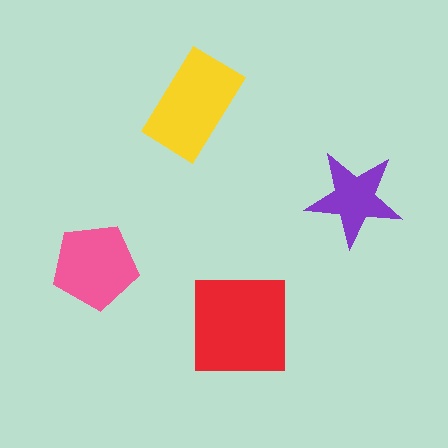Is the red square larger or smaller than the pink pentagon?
Larger.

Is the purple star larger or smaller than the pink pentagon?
Smaller.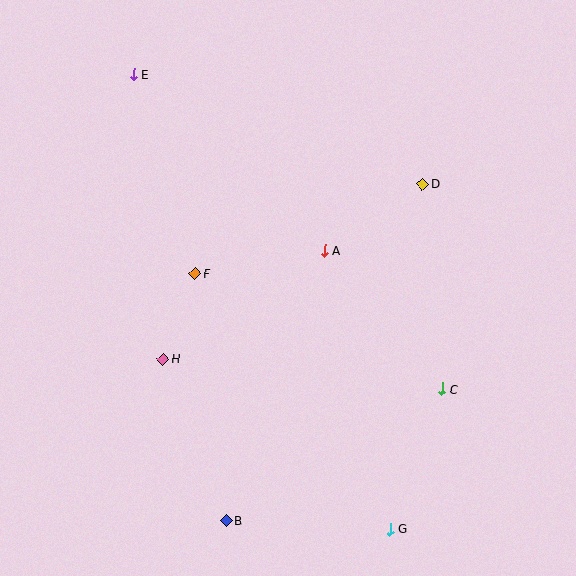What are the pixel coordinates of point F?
Point F is at (195, 273).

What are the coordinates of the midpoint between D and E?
The midpoint between D and E is at (278, 129).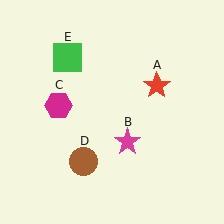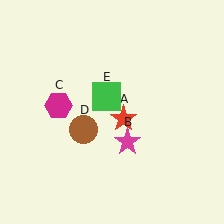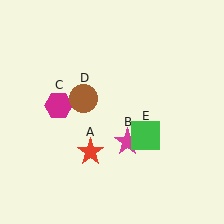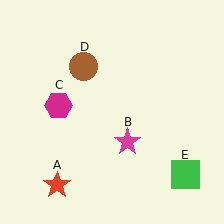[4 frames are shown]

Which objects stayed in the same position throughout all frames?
Magenta star (object B) and magenta hexagon (object C) remained stationary.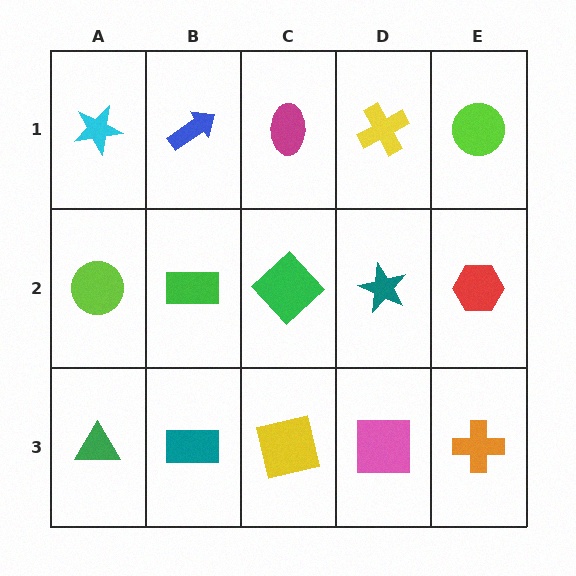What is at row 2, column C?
A green diamond.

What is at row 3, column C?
A yellow square.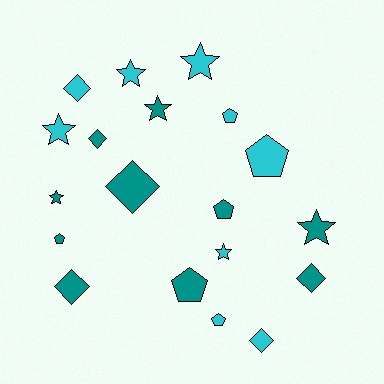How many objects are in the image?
There are 19 objects.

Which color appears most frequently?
Teal, with 10 objects.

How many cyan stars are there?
There are 4 cyan stars.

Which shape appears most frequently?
Star, with 7 objects.